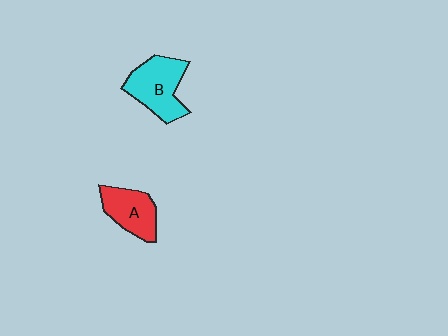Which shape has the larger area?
Shape B (cyan).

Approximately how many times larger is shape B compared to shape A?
Approximately 1.3 times.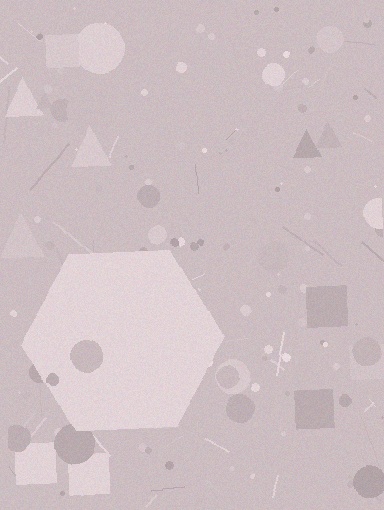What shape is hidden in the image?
A hexagon is hidden in the image.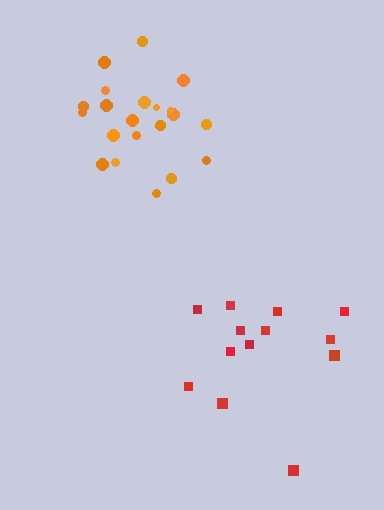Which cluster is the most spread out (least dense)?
Red.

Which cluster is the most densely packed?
Orange.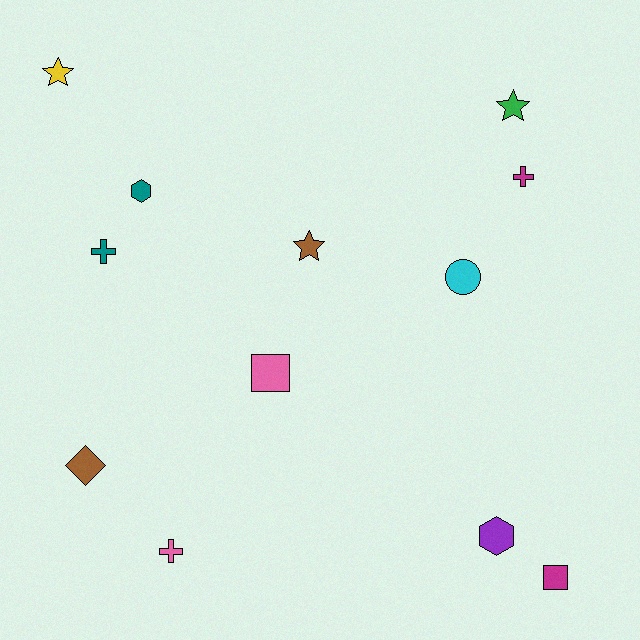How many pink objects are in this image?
There are 2 pink objects.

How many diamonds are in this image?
There is 1 diamond.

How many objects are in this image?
There are 12 objects.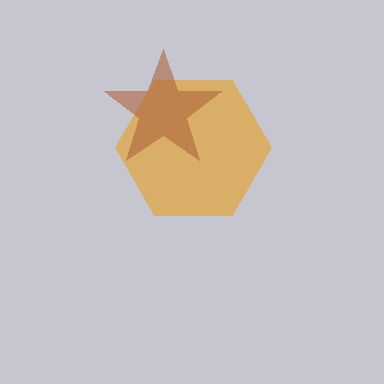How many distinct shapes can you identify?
There are 2 distinct shapes: an orange hexagon, a brown star.